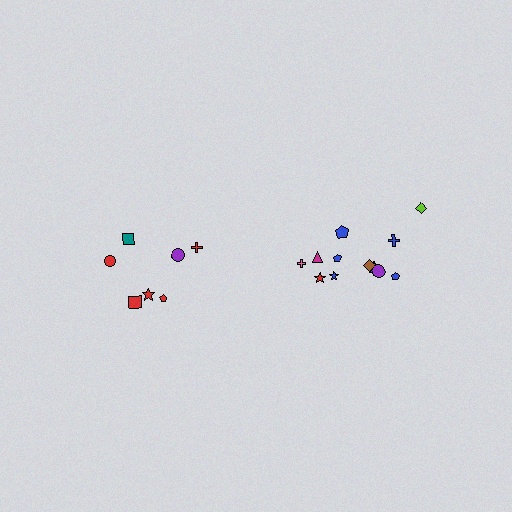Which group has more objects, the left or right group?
The right group.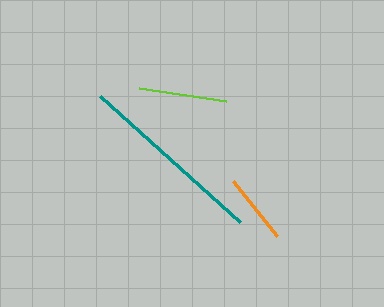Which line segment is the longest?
The teal line is the longest at approximately 189 pixels.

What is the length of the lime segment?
The lime segment is approximately 88 pixels long.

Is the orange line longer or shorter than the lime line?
The lime line is longer than the orange line.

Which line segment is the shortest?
The orange line is the shortest at approximately 70 pixels.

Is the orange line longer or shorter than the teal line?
The teal line is longer than the orange line.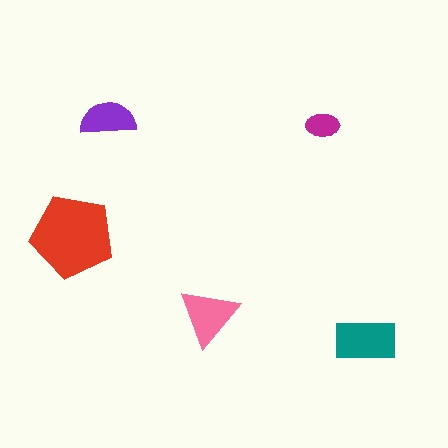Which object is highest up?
The purple semicircle is topmost.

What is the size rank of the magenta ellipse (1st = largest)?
5th.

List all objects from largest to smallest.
The red pentagon, the teal rectangle, the pink triangle, the purple semicircle, the magenta ellipse.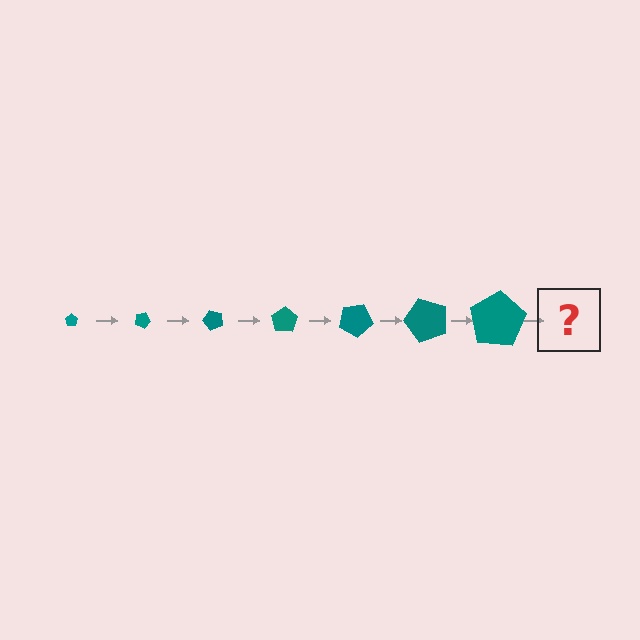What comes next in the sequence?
The next element should be a pentagon, larger than the previous one and rotated 175 degrees from the start.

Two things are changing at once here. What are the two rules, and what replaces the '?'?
The two rules are that the pentagon grows larger each step and it rotates 25 degrees each step. The '?' should be a pentagon, larger than the previous one and rotated 175 degrees from the start.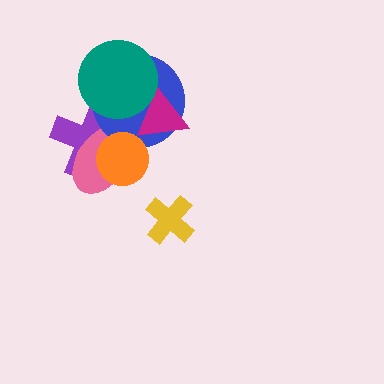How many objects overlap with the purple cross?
4 objects overlap with the purple cross.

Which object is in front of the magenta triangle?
The teal circle is in front of the magenta triangle.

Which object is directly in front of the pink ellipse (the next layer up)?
The blue circle is directly in front of the pink ellipse.